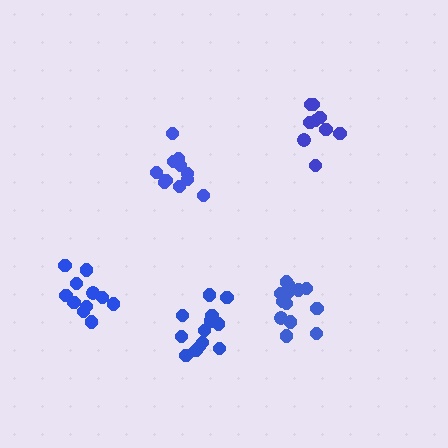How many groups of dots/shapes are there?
There are 5 groups.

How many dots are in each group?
Group 1: 11 dots, Group 2: 14 dots, Group 3: 11 dots, Group 4: 13 dots, Group 5: 9 dots (58 total).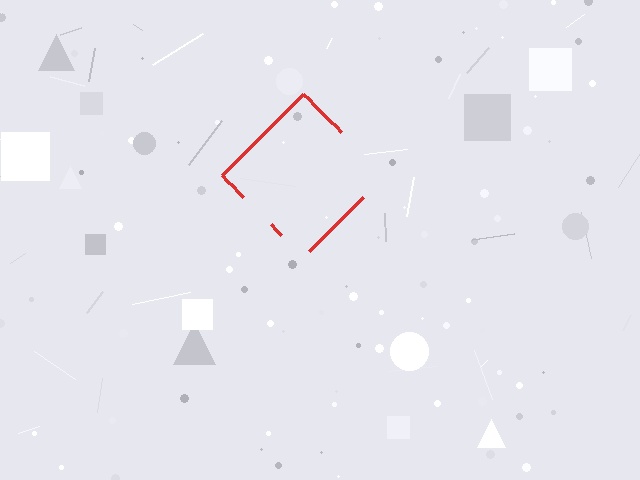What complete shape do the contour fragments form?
The contour fragments form a diamond.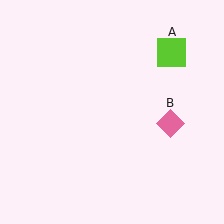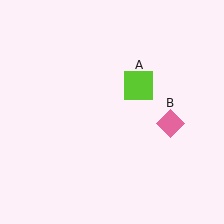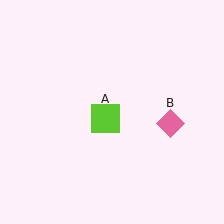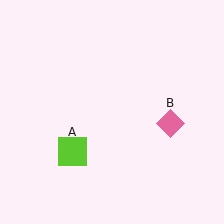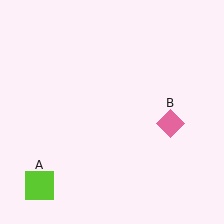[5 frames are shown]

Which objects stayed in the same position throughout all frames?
Pink diamond (object B) remained stationary.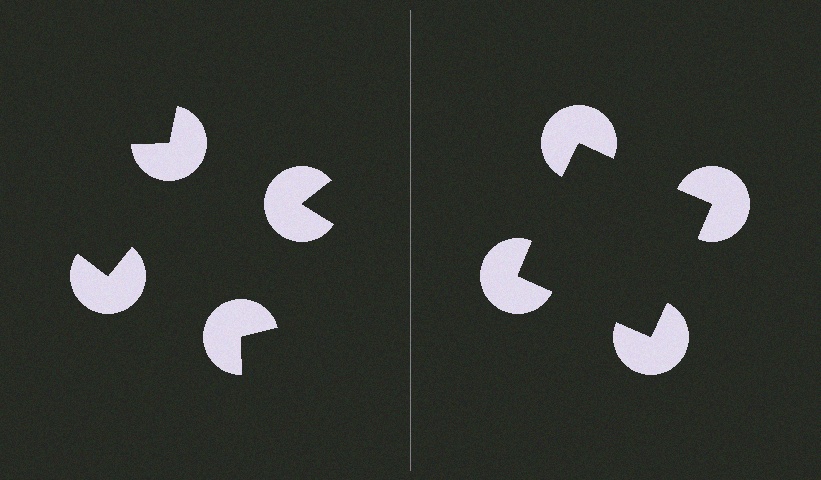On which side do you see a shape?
An illusory square appears on the right side. On the left side the wedge cuts are rotated, so no coherent shape forms.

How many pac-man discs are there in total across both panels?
8 — 4 on each side.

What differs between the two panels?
The pac-man discs are positioned identically on both sides; only the wedge orientations differ. On the right they align to a square; on the left they are misaligned.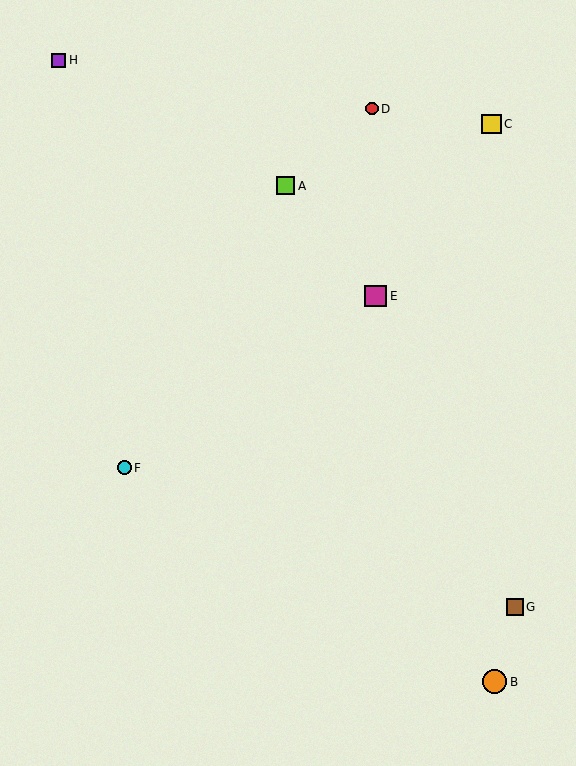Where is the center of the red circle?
The center of the red circle is at (372, 109).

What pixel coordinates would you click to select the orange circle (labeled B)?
Click at (495, 682) to select the orange circle B.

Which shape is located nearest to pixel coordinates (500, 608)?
The brown square (labeled G) at (515, 607) is nearest to that location.